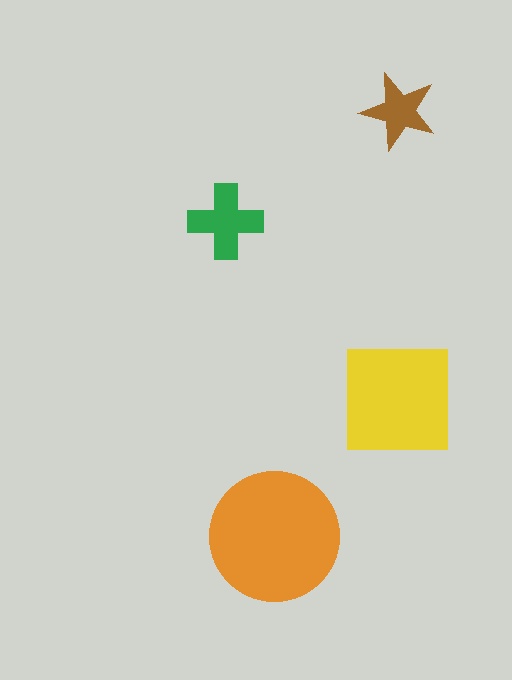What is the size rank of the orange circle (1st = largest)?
1st.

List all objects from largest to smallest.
The orange circle, the yellow square, the green cross, the brown star.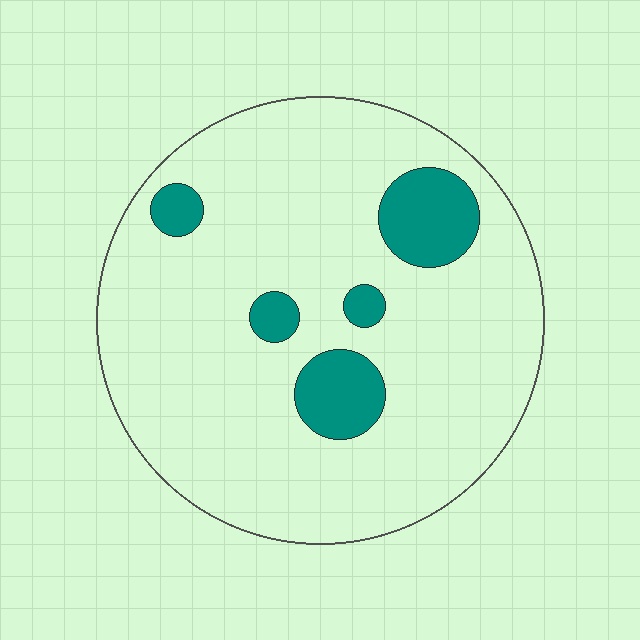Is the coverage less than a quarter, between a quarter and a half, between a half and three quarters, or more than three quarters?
Less than a quarter.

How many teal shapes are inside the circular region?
5.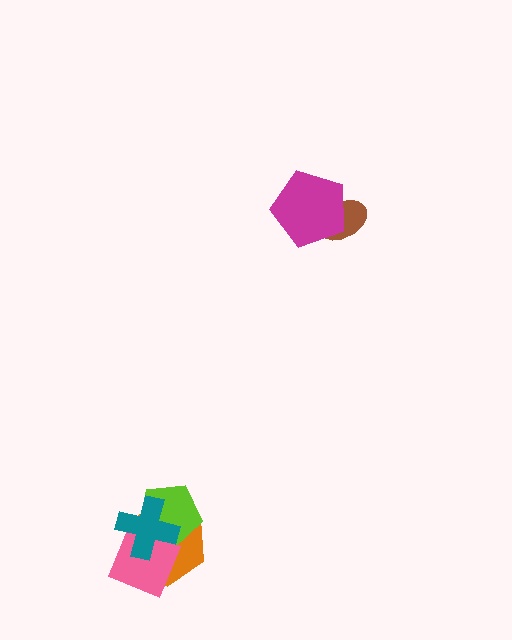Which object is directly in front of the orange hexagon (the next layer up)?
The lime pentagon is directly in front of the orange hexagon.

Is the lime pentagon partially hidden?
Yes, it is partially covered by another shape.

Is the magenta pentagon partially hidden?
No, no other shape covers it.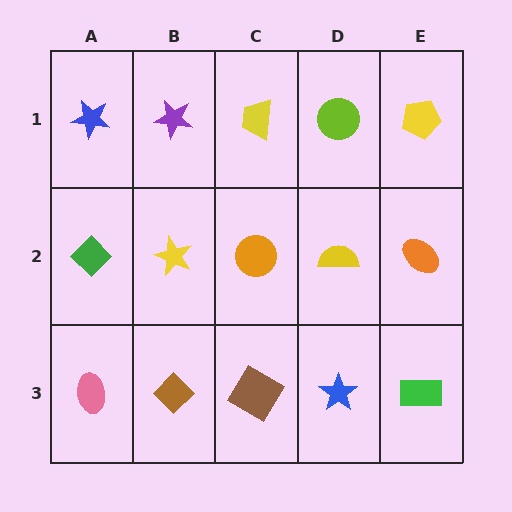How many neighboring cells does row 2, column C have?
4.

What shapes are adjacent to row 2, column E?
A yellow pentagon (row 1, column E), a green rectangle (row 3, column E), a yellow semicircle (row 2, column D).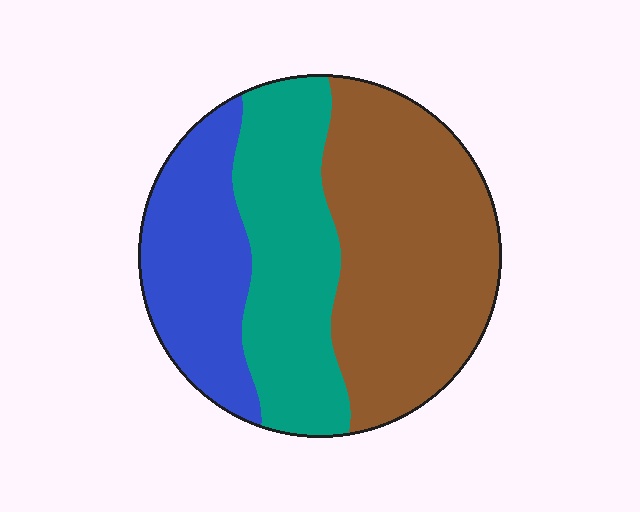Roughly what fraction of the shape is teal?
Teal covers 31% of the shape.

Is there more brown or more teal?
Brown.